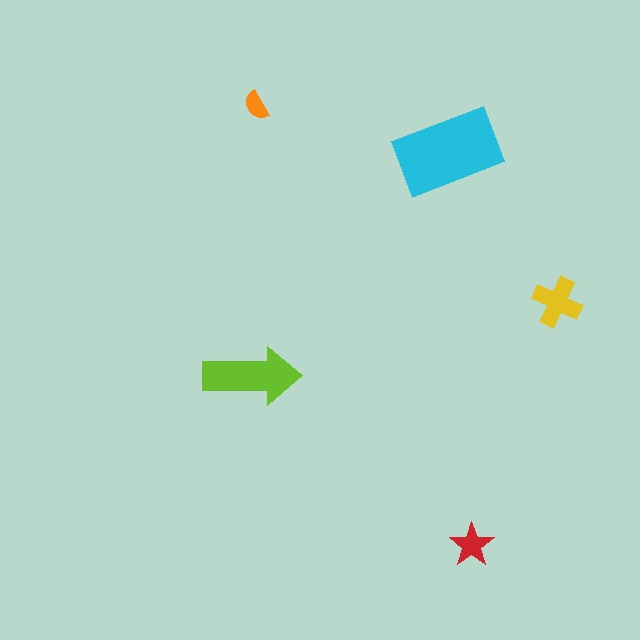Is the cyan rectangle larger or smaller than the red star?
Larger.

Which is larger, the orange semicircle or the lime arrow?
The lime arrow.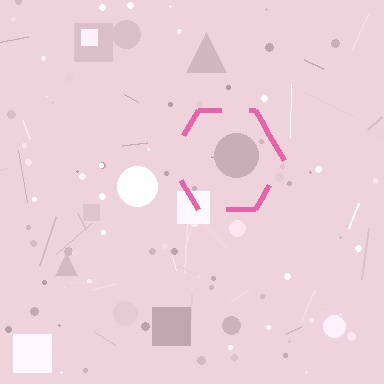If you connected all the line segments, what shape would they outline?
They would outline a hexagon.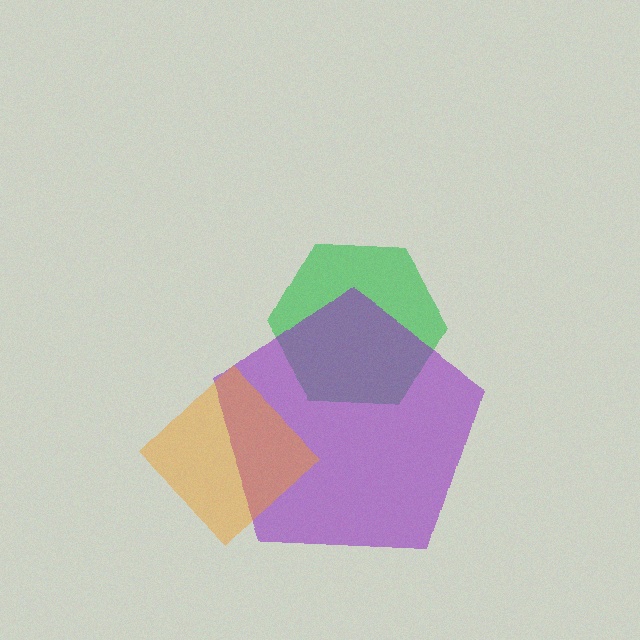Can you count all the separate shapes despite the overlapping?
Yes, there are 3 separate shapes.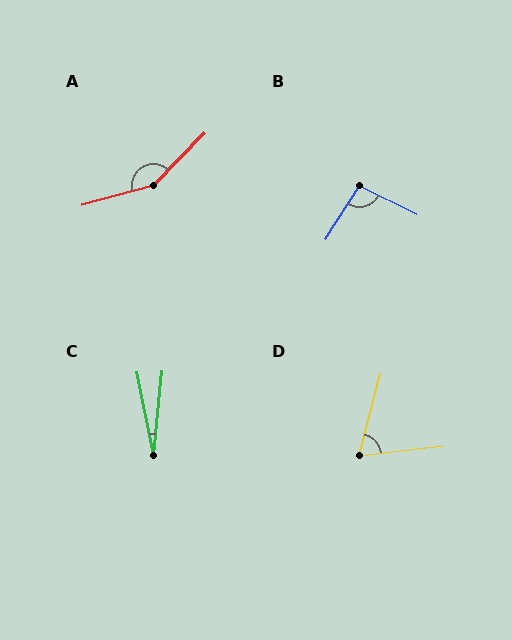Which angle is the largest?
A, at approximately 150 degrees.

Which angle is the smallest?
C, at approximately 16 degrees.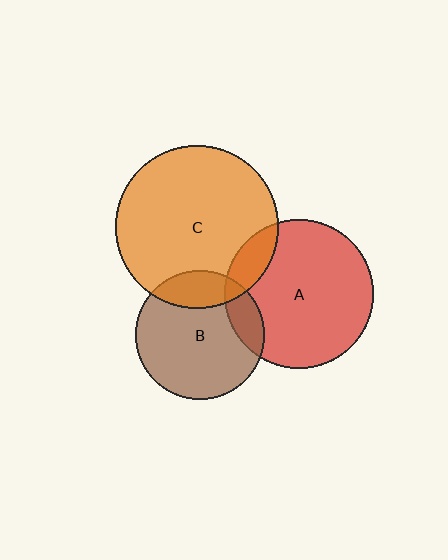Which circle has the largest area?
Circle C (orange).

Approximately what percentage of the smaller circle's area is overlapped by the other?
Approximately 20%.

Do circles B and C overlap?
Yes.